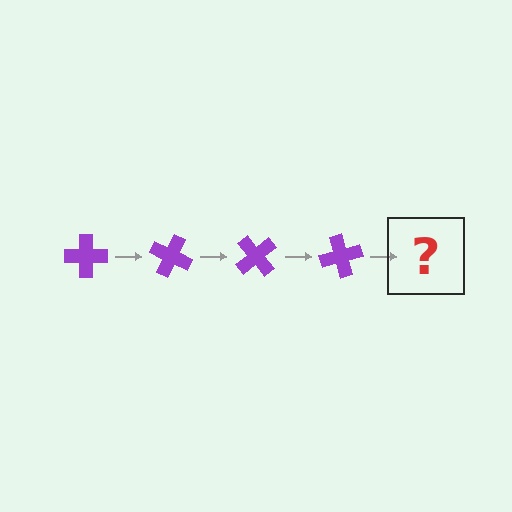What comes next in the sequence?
The next element should be a purple cross rotated 100 degrees.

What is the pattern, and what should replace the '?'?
The pattern is that the cross rotates 25 degrees each step. The '?' should be a purple cross rotated 100 degrees.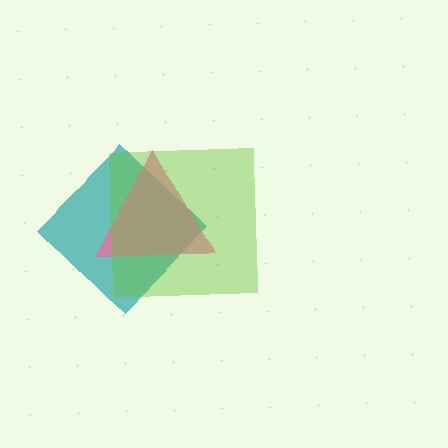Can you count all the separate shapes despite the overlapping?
Yes, there are 3 separate shapes.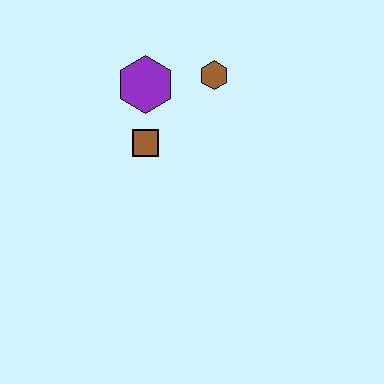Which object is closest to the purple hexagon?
The brown square is closest to the purple hexagon.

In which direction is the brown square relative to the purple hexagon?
The brown square is below the purple hexagon.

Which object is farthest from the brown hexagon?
The brown square is farthest from the brown hexagon.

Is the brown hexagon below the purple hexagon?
No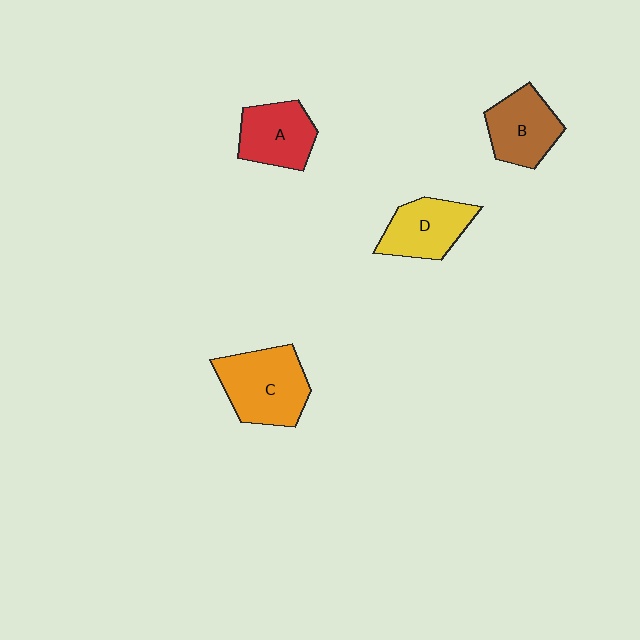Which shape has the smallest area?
Shape A (red).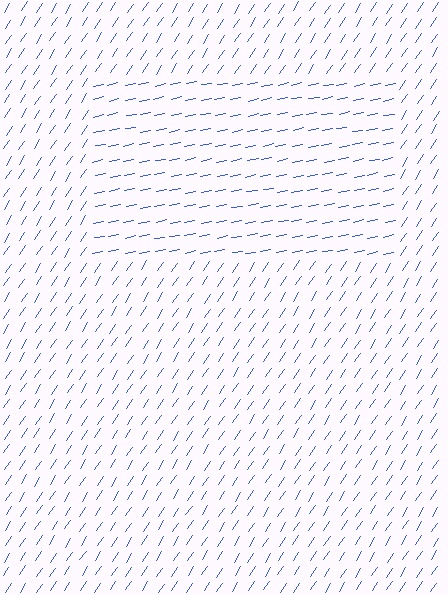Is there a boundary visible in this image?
Yes, there is a texture boundary formed by a change in line orientation.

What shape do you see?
I see a rectangle.